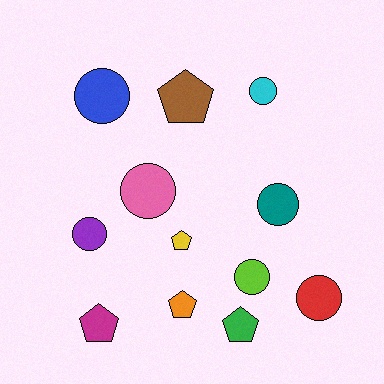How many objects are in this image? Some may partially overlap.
There are 12 objects.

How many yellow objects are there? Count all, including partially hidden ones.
There is 1 yellow object.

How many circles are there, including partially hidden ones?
There are 7 circles.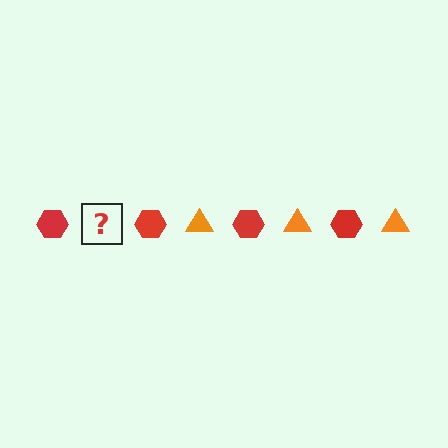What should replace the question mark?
The question mark should be replaced with an orange triangle.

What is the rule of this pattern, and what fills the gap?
The rule is that the pattern alternates between red hexagon and orange triangle. The gap should be filled with an orange triangle.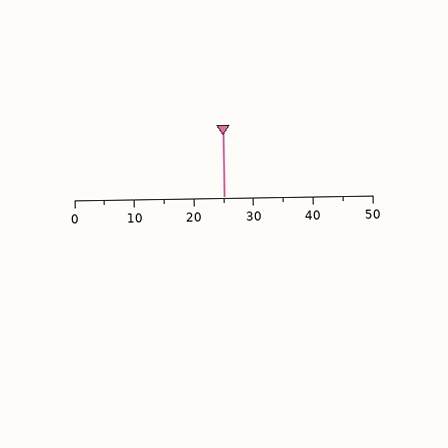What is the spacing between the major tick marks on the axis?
The major ticks are spaced 10 apart.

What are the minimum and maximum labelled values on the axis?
The axis runs from 0 to 50.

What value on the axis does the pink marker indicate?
The marker indicates approximately 25.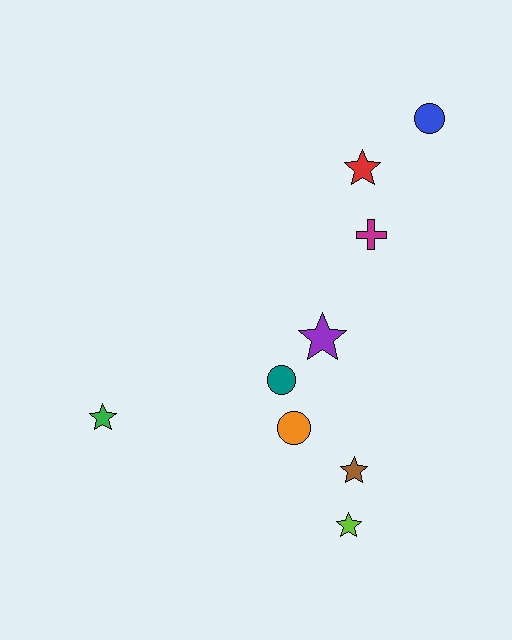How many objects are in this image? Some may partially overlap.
There are 9 objects.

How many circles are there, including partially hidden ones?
There are 3 circles.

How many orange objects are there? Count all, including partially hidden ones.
There is 1 orange object.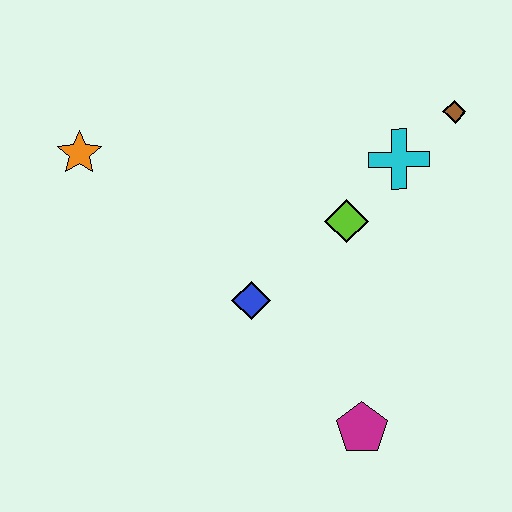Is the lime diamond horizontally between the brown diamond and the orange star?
Yes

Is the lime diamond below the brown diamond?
Yes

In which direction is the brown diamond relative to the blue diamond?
The brown diamond is to the right of the blue diamond.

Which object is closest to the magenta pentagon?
The blue diamond is closest to the magenta pentagon.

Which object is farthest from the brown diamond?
The orange star is farthest from the brown diamond.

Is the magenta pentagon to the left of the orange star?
No